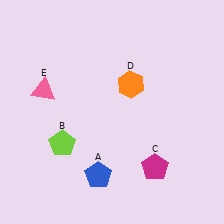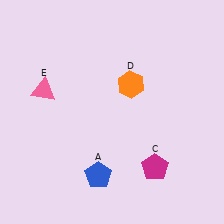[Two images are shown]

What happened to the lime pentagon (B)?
The lime pentagon (B) was removed in Image 2. It was in the bottom-left area of Image 1.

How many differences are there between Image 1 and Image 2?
There is 1 difference between the two images.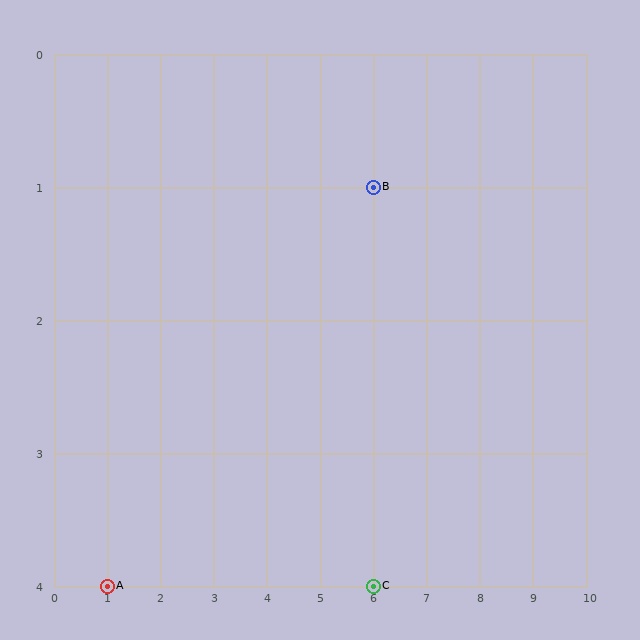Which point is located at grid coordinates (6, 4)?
Point C is at (6, 4).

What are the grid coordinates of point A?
Point A is at grid coordinates (1, 4).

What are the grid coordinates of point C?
Point C is at grid coordinates (6, 4).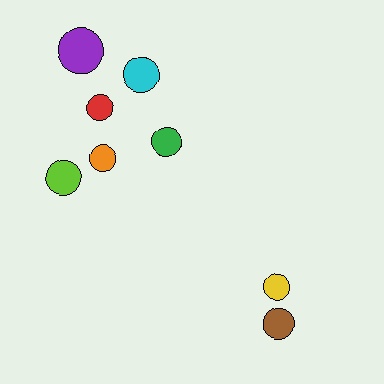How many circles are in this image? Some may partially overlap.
There are 8 circles.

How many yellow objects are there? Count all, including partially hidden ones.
There is 1 yellow object.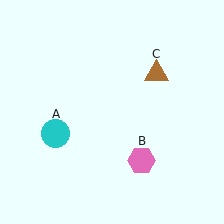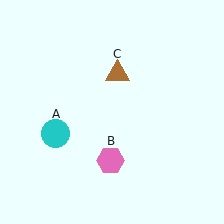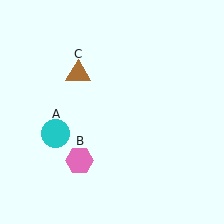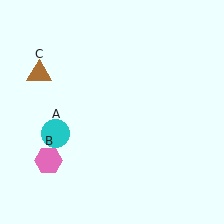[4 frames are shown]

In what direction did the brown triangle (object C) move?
The brown triangle (object C) moved left.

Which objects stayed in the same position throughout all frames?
Cyan circle (object A) remained stationary.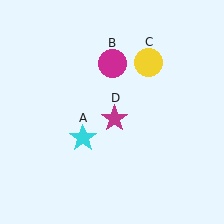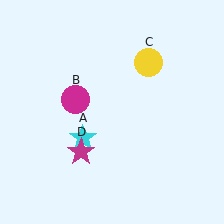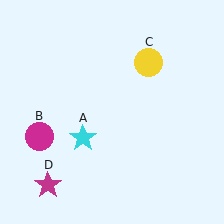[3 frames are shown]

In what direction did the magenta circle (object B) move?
The magenta circle (object B) moved down and to the left.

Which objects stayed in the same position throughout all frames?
Cyan star (object A) and yellow circle (object C) remained stationary.